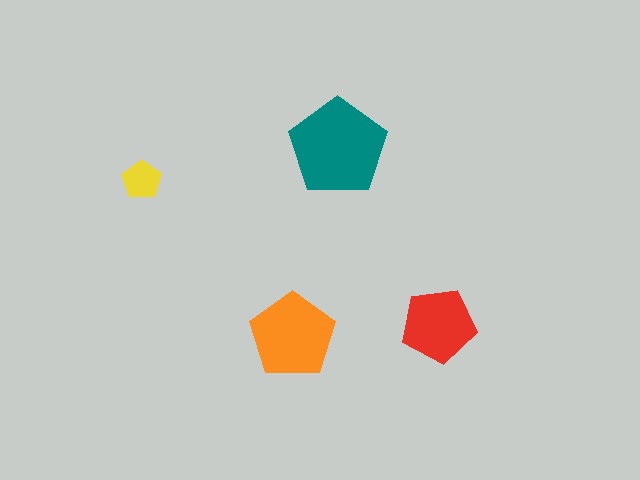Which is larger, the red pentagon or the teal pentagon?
The teal one.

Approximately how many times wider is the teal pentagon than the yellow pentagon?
About 2.5 times wider.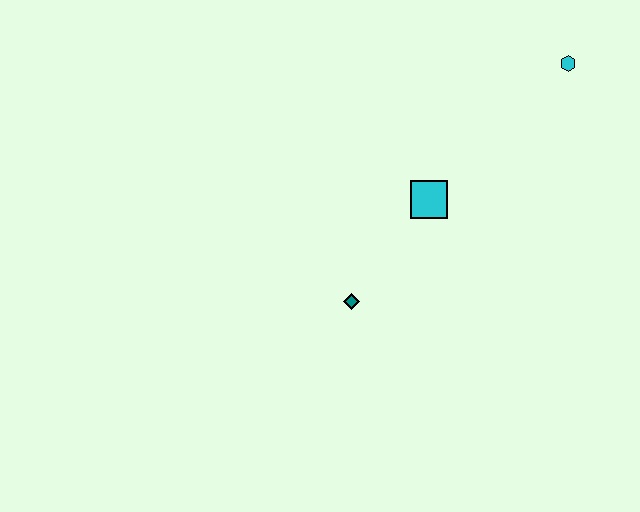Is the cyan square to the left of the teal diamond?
No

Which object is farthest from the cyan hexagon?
The teal diamond is farthest from the cyan hexagon.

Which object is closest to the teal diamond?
The cyan square is closest to the teal diamond.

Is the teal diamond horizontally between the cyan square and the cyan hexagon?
No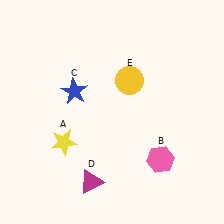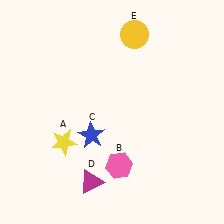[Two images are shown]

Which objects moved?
The objects that moved are: the pink hexagon (B), the blue star (C), the yellow circle (E).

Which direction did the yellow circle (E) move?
The yellow circle (E) moved up.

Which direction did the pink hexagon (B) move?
The pink hexagon (B) moved left.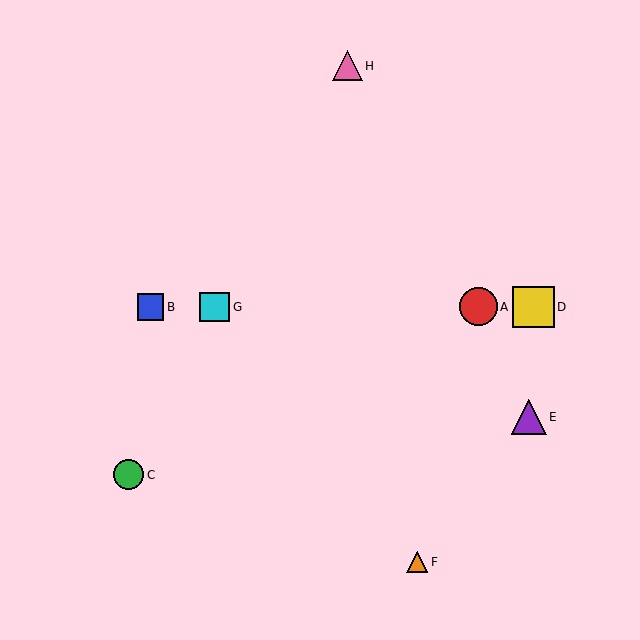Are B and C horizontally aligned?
No, B is at y≈307 and C is at y≈475.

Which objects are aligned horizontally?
Objects A, B, D, G are aligned horizontally.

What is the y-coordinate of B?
Object B is at y≈307.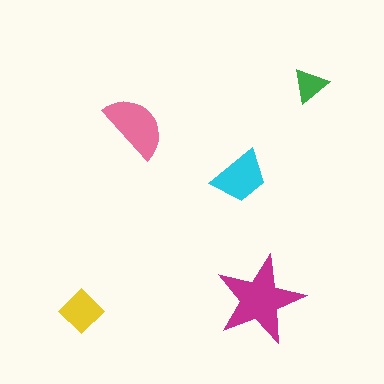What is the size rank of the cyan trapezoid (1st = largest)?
3rd.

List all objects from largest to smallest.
The magenta star, the pink semicircle, the cyan trapezoid, the yellow diamond, the green triangle.